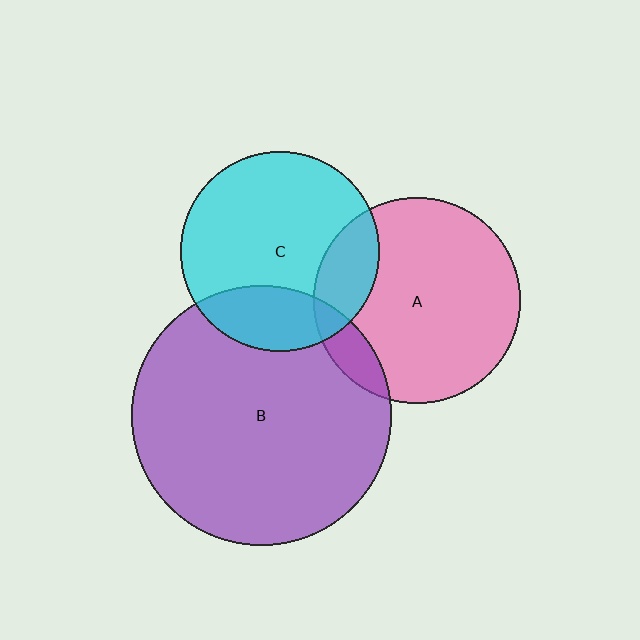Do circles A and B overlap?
Yes.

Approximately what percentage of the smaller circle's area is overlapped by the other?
Approximately 10%.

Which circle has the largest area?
Circle B (purple).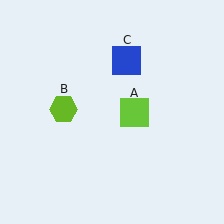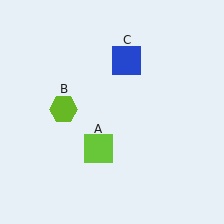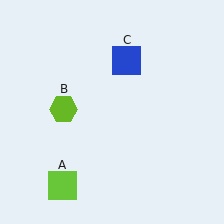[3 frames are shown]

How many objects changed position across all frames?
1 object changed position: lime square (object A).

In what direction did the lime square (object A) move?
The lime square (object A) moved down and to the left.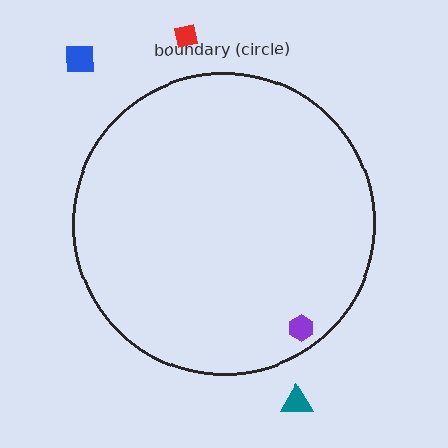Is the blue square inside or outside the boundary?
Outside.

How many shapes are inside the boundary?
1 inside, 3 outside.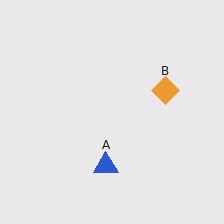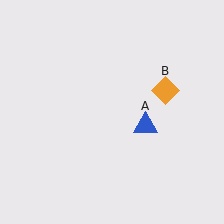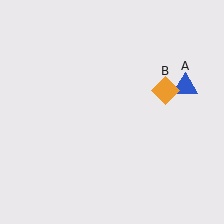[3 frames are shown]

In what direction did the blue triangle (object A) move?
The blue triangle (object A) moved up and to the right.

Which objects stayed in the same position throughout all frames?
Orange diamond (object B) remained stationary.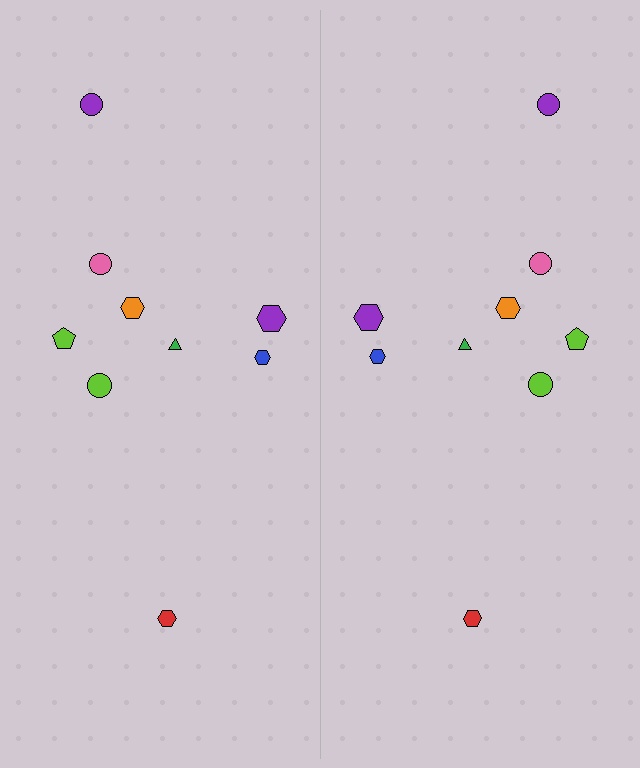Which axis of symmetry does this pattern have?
The pattern has a vertical axis of symmetry running through the center of the image.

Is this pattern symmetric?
Yes, this pattern has bilateral (reflection) symmetry.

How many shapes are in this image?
There are 18 shapes in this image.